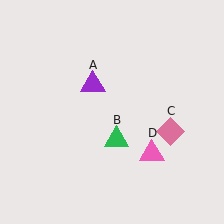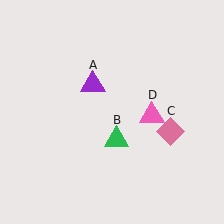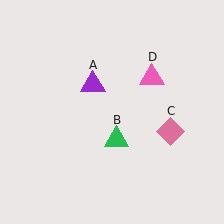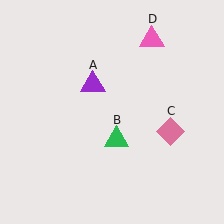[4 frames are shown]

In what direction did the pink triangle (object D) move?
The pink triangle (object D) moved up.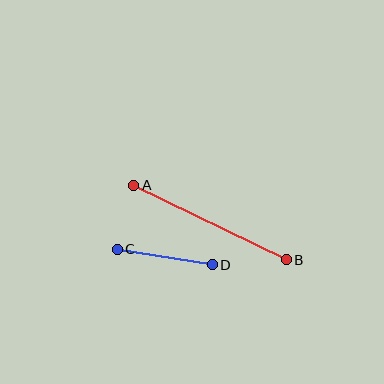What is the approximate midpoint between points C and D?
The midpoint is at approximately (165, 257) pixels.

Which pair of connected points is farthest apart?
Points A and B are farthest apart.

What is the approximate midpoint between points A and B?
The midpoint is at approximately (210, 222) pixels.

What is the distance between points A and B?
The distance is approximately 170 pixels.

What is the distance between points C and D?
The distance is approximately 96 pixels.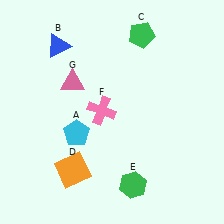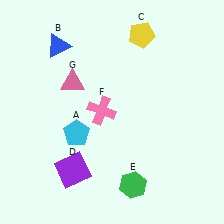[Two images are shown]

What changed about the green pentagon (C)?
In Image 1, C is green. In Image 2, it changed to yellow.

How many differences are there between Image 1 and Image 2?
There are 2 differences between the two images.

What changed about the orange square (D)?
In Image 1, D is orange. In Image 2, it changed to purple.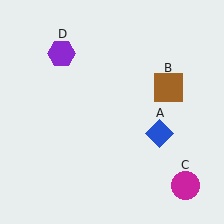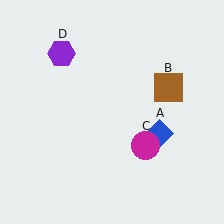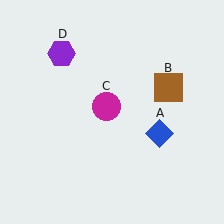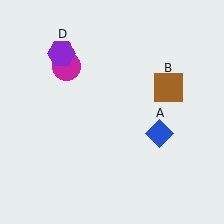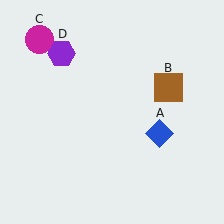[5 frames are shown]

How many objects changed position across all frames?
1 object changed position: magenta circle (object C).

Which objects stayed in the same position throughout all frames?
Blue diamond (object A) and brown square (object B) and purple hexagon (object D) remained stationary.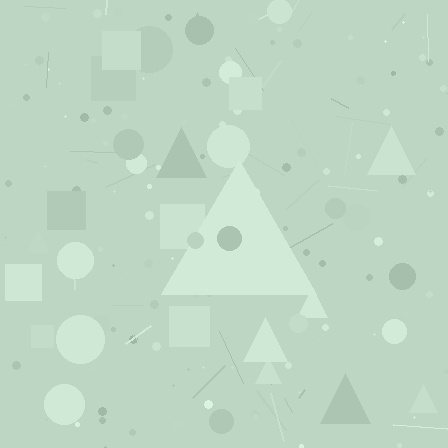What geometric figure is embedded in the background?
A triangle is embedded in the background.